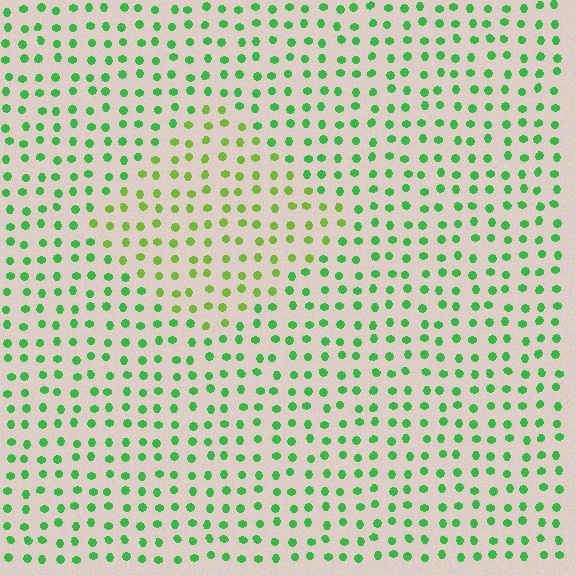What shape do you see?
I see a diamond.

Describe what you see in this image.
The image is filled with small green elements in a uniform arrangement. A diamond-shaped region is visible where the elements are tinted to a slightly different hue, forming a subtle color boundary.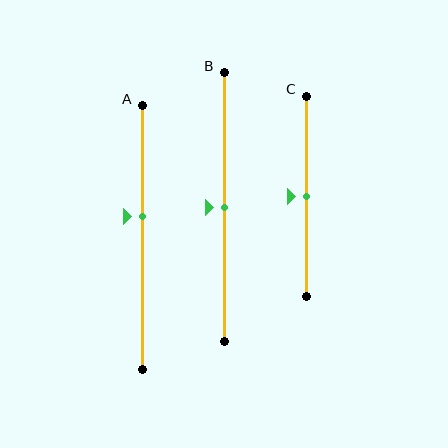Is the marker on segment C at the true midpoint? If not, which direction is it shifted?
Yes, the marker on segment C is at the true midpoint.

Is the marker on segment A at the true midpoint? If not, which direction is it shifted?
No, the marker on segment A is shifted upward by about 8% of the segment length.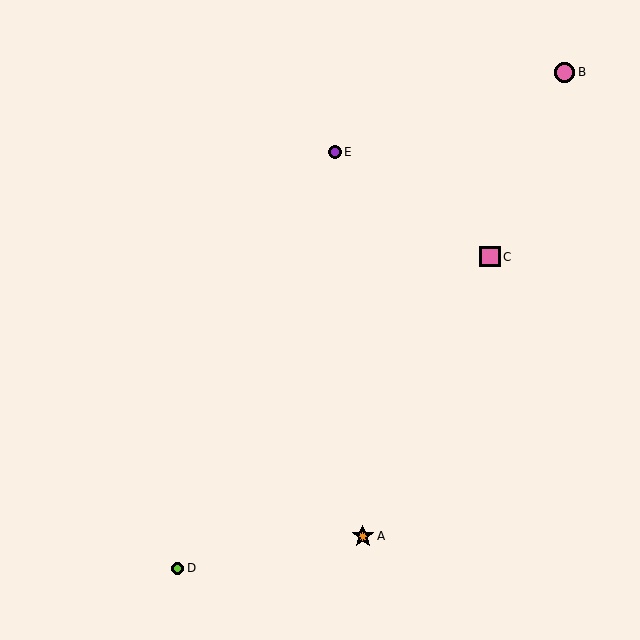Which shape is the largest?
The orange star (labeled A) is the largest.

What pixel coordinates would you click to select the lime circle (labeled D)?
Click at (178, 568) to select the lime circle D.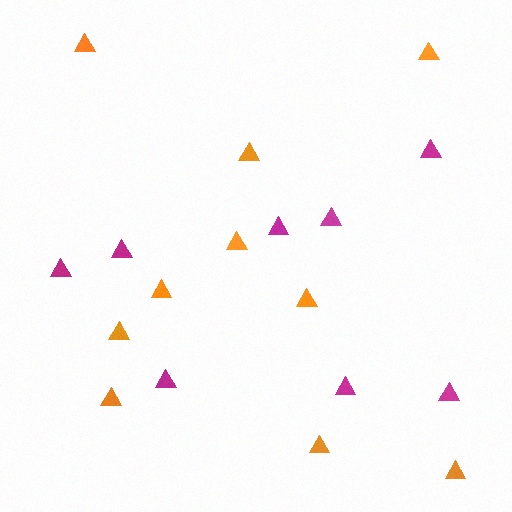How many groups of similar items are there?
There are 2 groups: one group of magenta triangles (8) and one group of orange triangles (10).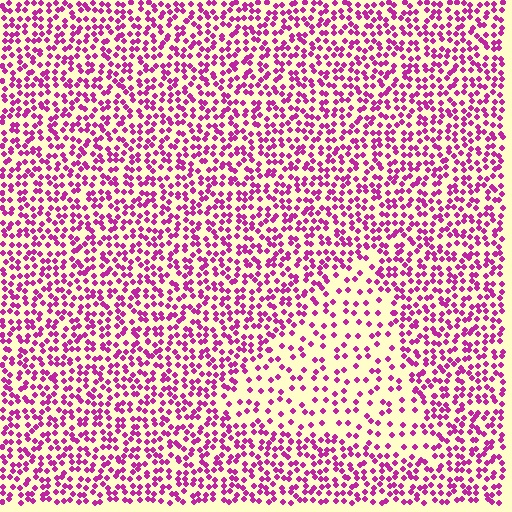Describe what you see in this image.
The image contains small magenta elements arranged at two different densities. A triangle-shaped region is visible where the elements are less densely packed than the surrounding area.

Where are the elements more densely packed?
The elements are more densely packed outside the triangle boundary.